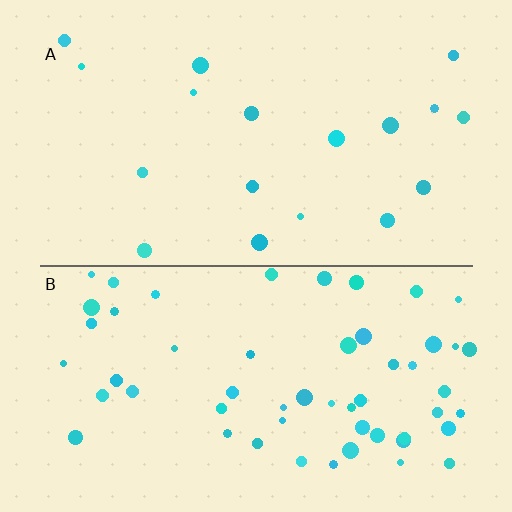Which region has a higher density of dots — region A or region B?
B (the bottom).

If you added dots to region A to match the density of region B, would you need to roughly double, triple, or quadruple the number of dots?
Approximately triple.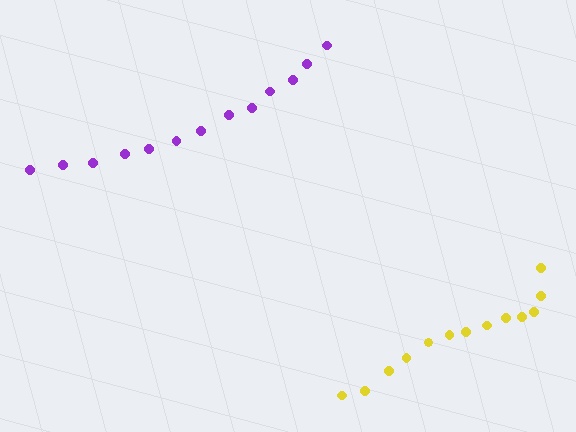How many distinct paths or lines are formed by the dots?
There are 2 distinct paths.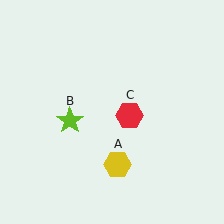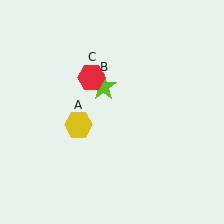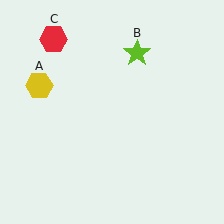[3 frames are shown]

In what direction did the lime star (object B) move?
The lime star (object B) moved up and to the right.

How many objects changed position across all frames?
3 objects changed position: yellow hexagon (object A), lime star (object B), red hexagon (object C).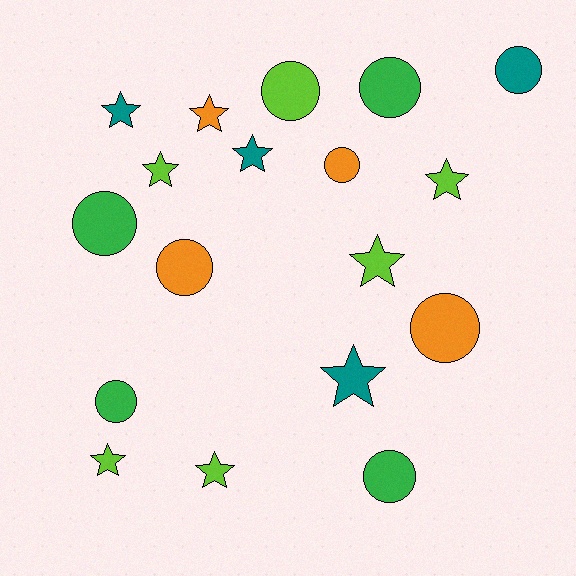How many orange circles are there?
There are 3 orange circles.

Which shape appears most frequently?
Circle, with 9 objects.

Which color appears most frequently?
Lime, with 6 objects.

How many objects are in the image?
There are 18 objects.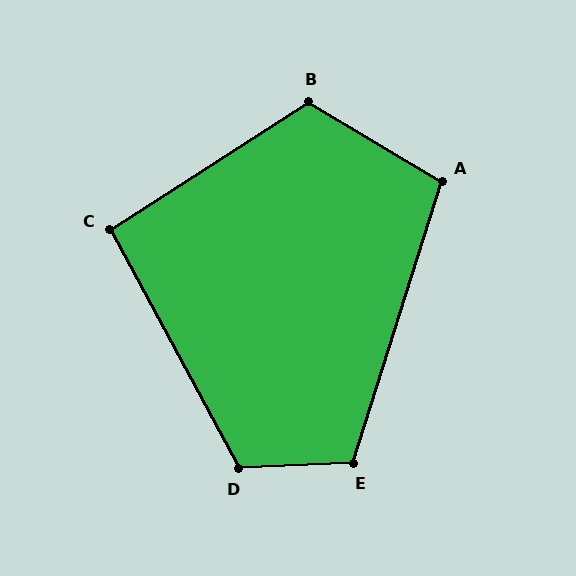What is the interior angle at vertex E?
Approximately 110 degrees (obtuse).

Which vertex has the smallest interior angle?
C, at approximately 94 degrees.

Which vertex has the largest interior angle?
B, at approximately 116 degrees.